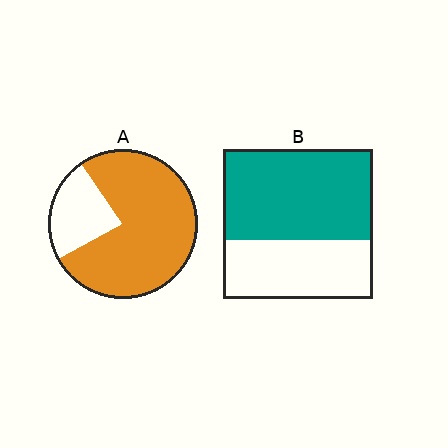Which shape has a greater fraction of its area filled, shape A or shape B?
Shape A.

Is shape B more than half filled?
Yes.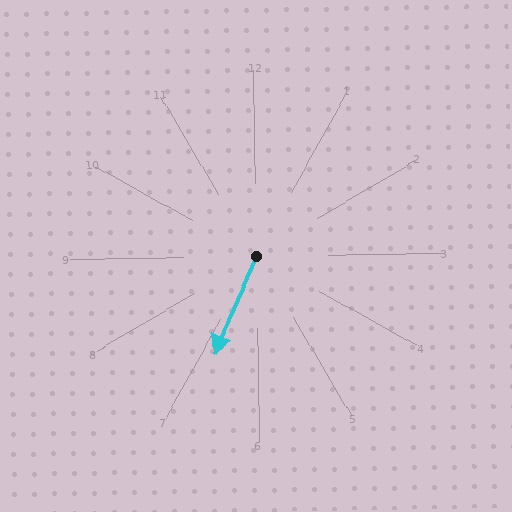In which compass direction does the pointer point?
Southwest.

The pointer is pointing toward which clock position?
Roughly 7 o'clock.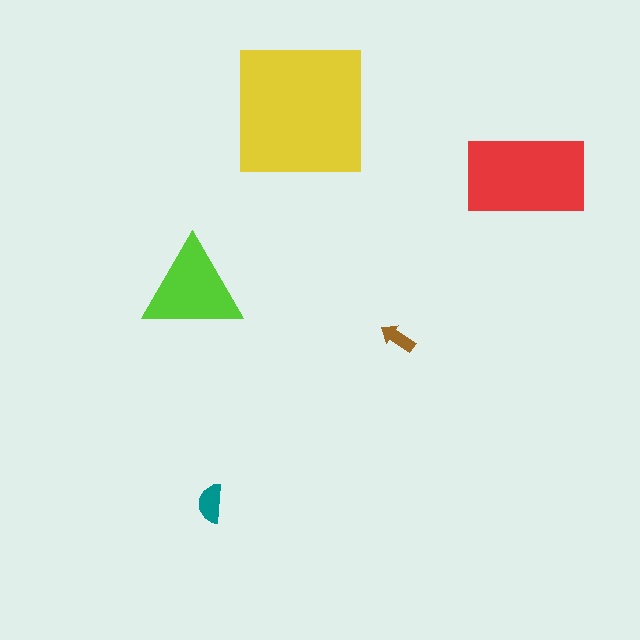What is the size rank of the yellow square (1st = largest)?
1st.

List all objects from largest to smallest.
The yellow square, the red rectangle, the lime triangle, the teal semicircle, the brown arrow.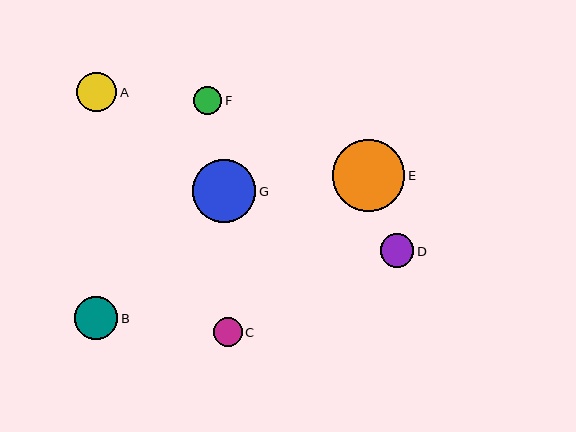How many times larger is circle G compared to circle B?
Circle G is approximately 1.5 times the size of circle B.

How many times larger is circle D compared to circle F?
Circle D is approximately 1.2 times the size of circle F.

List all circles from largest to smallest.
From largest to smallest: E, G, B, A, D, C, F.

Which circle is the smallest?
Circle F is the smallest with a size of approximately 28 pixels.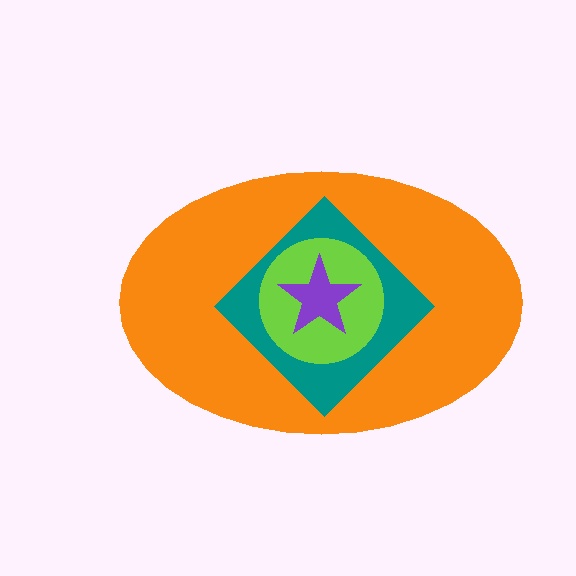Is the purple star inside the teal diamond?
Yes.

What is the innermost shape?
The purple star.